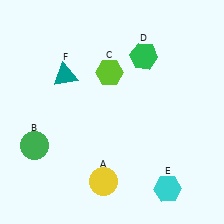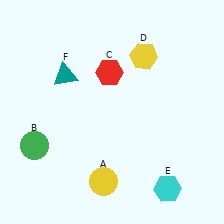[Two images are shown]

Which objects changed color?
C changed from lime to red. D changed from green to yellow.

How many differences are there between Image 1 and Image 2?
There are 2 differences between the two images.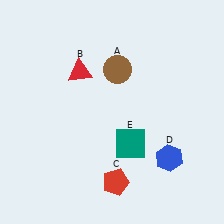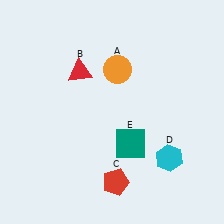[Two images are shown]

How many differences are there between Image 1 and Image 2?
There are 2 differences between the two images.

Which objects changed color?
A changed from brown to orange. D changed from blue to cyan.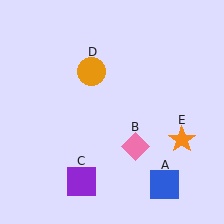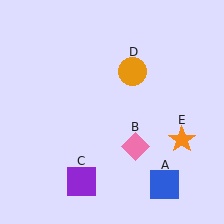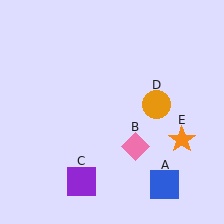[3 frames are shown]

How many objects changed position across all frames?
1 object changed position: orange circle (object D).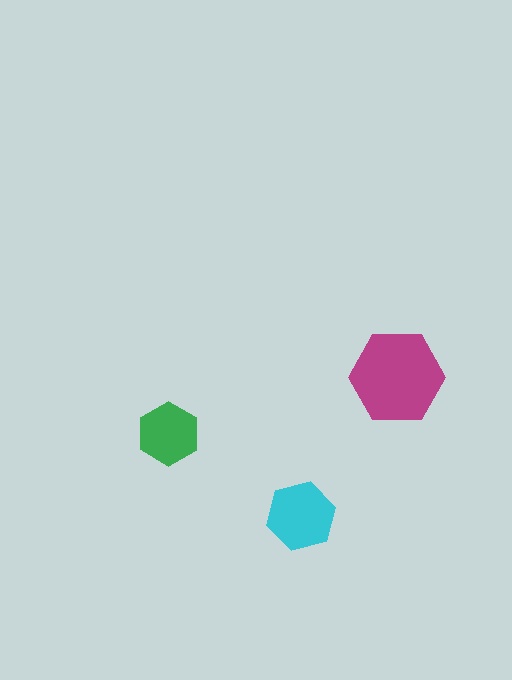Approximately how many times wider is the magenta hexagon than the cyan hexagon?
About 1.5 times wider.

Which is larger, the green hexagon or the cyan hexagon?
The cyan one.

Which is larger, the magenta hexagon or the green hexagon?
The magenta one.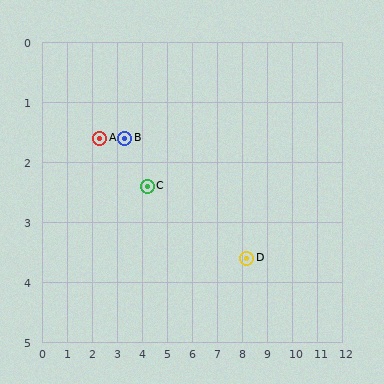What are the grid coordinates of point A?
Point A is at approximately (2.3, 1.6).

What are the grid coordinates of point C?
Point C is at approximately (4.2, 2.4).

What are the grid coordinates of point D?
Point D is at approximately (8.2, 3.6).